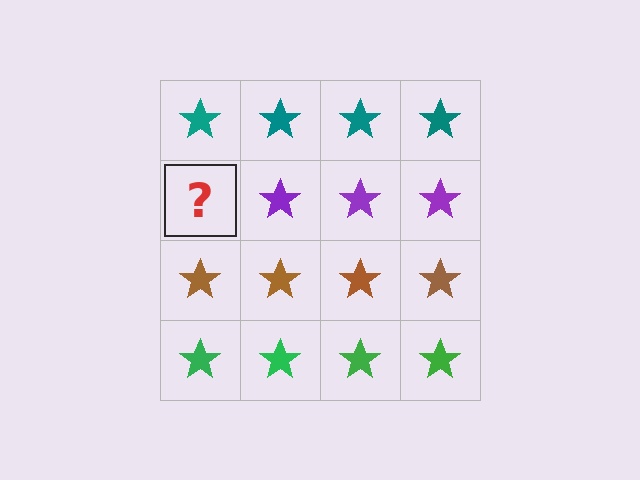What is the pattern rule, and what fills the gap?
The rule is that each row has a consistent color. The gap should be filled with a purple star.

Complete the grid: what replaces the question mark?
The question mark should be replaced with a purple star.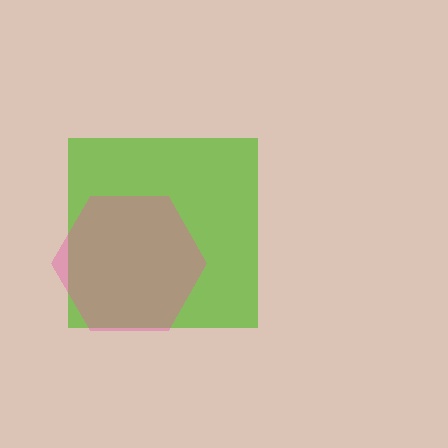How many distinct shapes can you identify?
There are 2 distinct shapes: a lime square, a pink hexagon.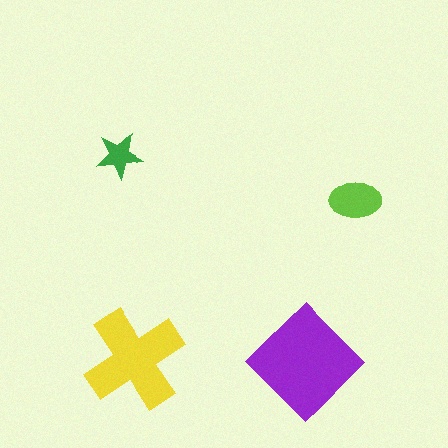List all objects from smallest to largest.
The green star, the lime ellipse, the yellow cross, the purple diamond.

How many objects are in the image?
There are 4 objects in the image.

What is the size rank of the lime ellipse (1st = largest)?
3rd.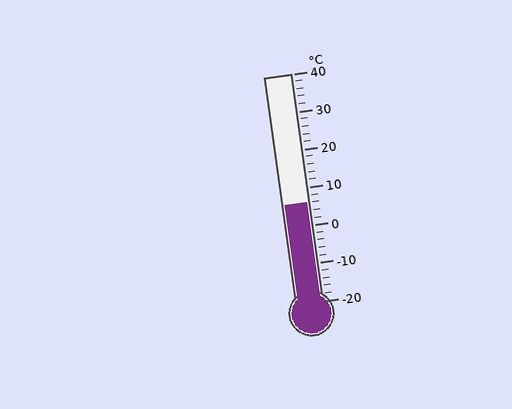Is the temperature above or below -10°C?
The temperature is above -10°C.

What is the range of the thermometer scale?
The thermometer scale ranges from -20°C to 40°C.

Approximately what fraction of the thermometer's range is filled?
The thermometer is filled to approximately 45% of its range.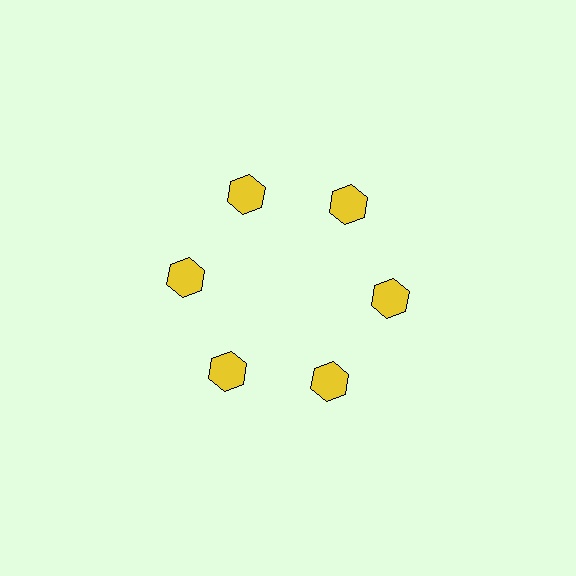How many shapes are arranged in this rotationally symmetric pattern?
There are 6 shapes, arranged in 6 groups of 1.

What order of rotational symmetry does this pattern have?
This pattern has 6-fold rotational symmetry.